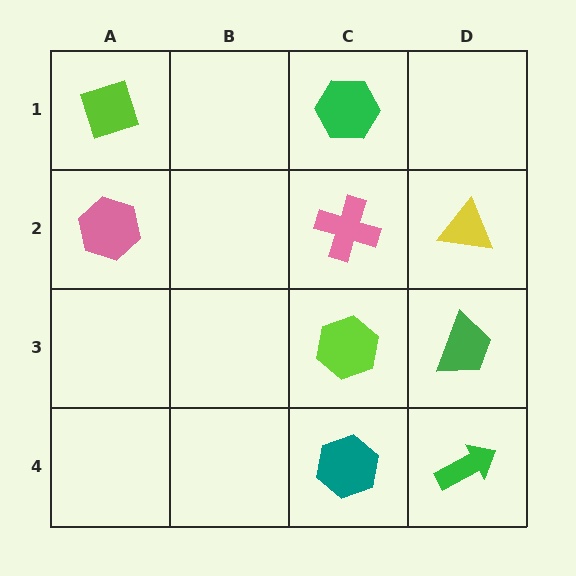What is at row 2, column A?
A pink hexagon.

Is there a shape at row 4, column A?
No, that cell is empty.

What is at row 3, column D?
A green trapezoid.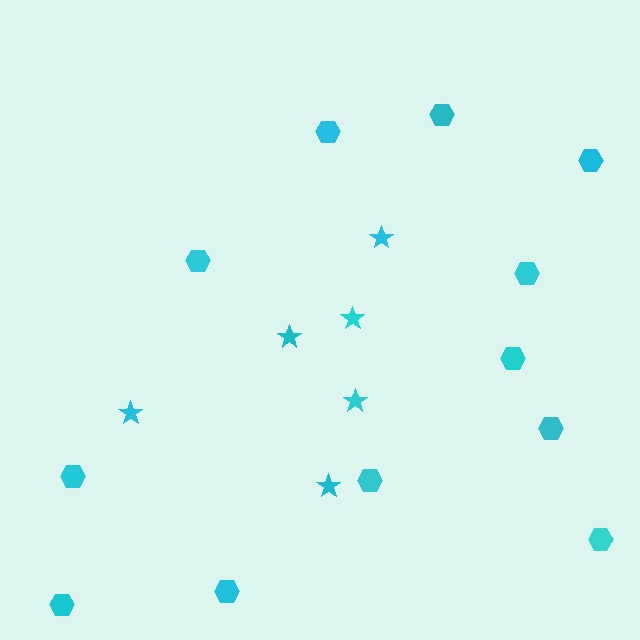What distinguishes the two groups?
There are 2 groups: one group of stars (6) and one group of hexagons (12).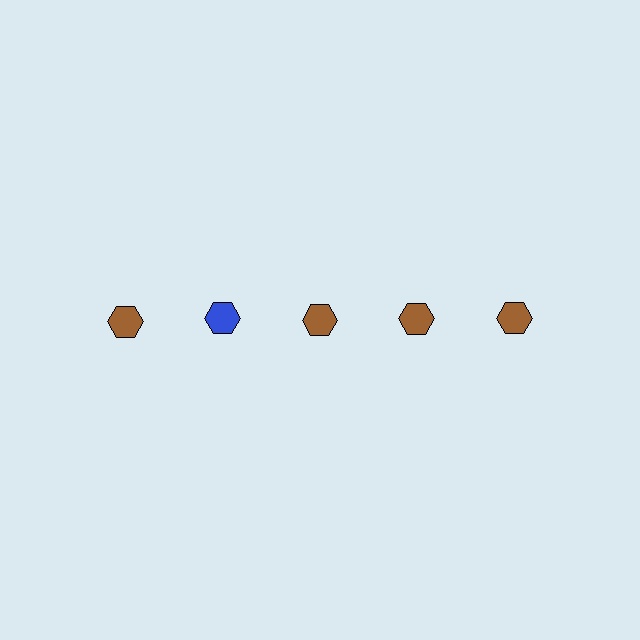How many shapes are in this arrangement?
There are 5 shapes arranged in a grid pattern.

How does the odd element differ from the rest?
It has a different color: blue instead of brown.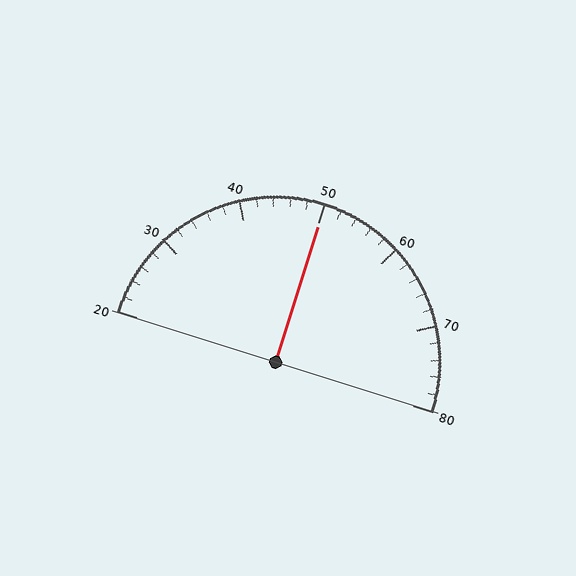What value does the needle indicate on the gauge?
The needle indicates approximately 50.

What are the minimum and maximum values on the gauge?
The gauge ranges from 20 to 80.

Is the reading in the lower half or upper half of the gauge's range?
The reading is in the upper half of the range (20 to 80).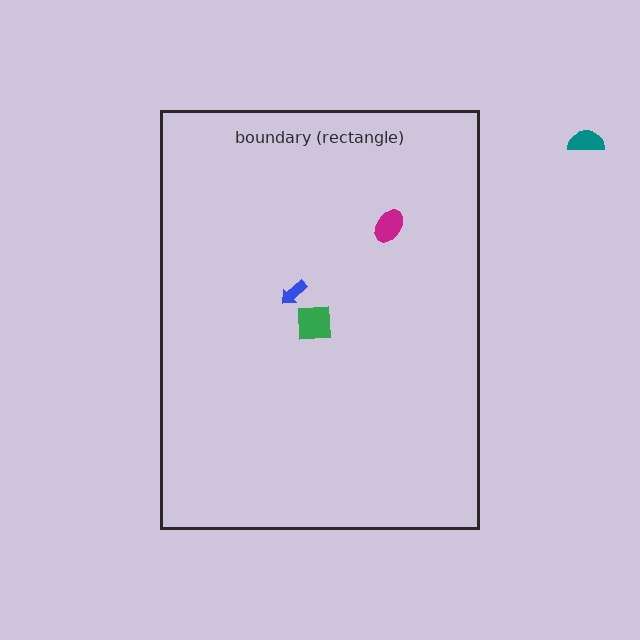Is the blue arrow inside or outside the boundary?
Inside.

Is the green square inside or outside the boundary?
Inside.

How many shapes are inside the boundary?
3 inside, 1 outside.